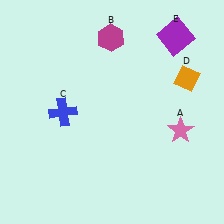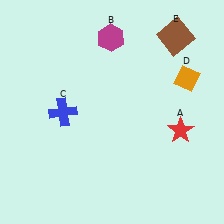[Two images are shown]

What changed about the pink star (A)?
In Image 1, A is pink. In Image 2, it changed to red.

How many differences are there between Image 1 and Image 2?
There are 2 differences between the two images.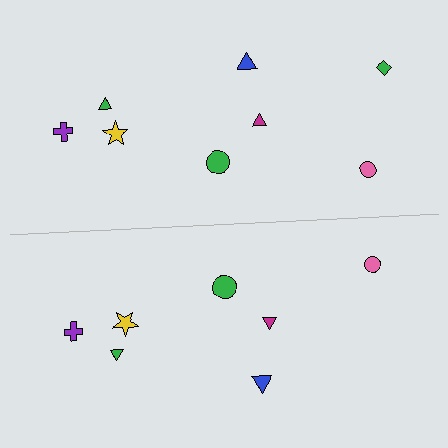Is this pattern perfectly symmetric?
No, the pattern is not perfectly symmetric. A green diamond is missing from the bottom side.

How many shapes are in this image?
There are 15 shapes in this image.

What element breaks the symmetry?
A green diamond is missing from the bottom side.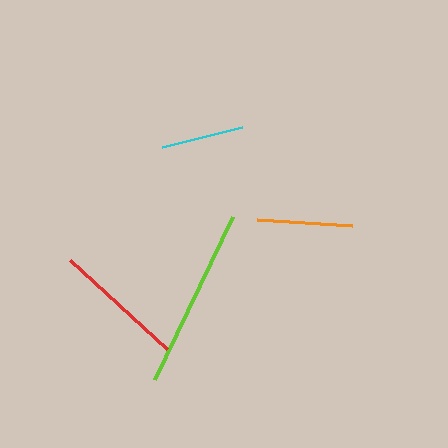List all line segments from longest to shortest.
From longest to shortest: lime, red, orange, cyan.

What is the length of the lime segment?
The lime segment is approximately 181 pixels long.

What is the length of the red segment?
The red segment is approximately 131 pixels long.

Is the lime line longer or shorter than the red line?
The lime line is longer than the red line.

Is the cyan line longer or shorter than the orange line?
The orange line is longer than the cyan line.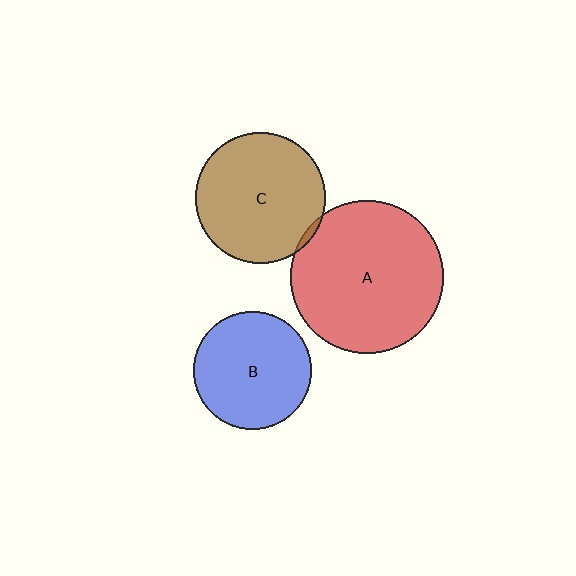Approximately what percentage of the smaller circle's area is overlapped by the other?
Approximately 5%.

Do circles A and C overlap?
Yes.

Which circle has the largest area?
Circle A (red).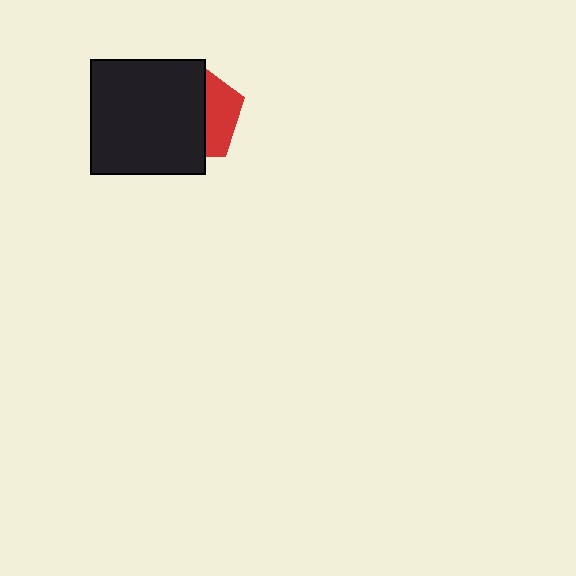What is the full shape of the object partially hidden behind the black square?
The partially hidden object is a red pentagon.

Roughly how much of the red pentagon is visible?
A small part of it is visible (roughly 35%).